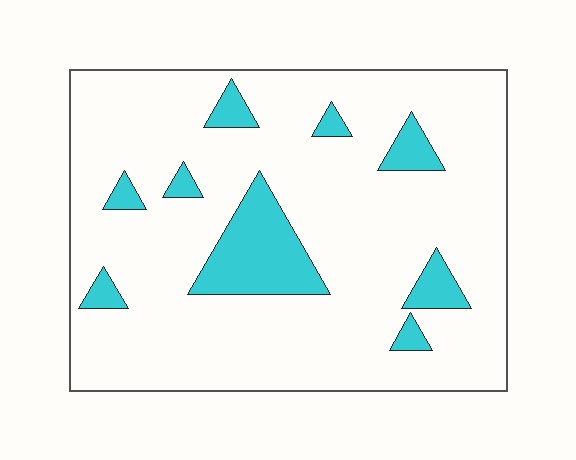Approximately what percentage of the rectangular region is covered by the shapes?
Approximately 15%.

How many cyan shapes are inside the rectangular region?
9.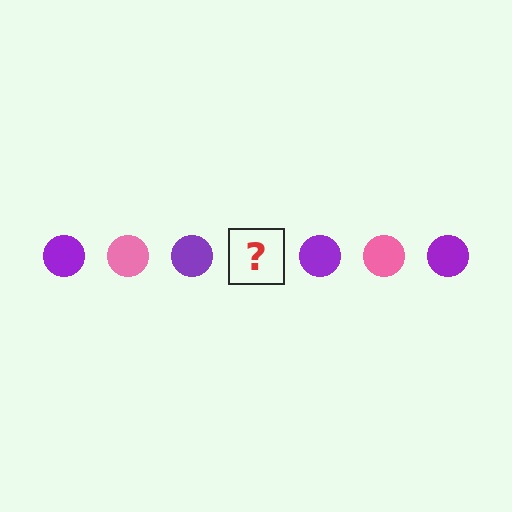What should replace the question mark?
The question mark should be replaced with a pink circle.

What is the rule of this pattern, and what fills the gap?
The rule is that the pattern cycles through purple, pink circles. The gap should be filled with a pink circle.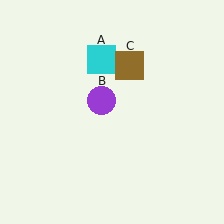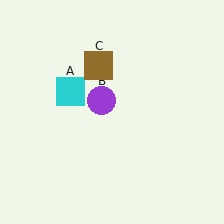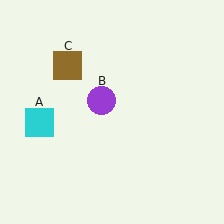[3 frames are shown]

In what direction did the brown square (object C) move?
The brown square (object C) moved left.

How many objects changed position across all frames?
2 objects changed position: cyan square (object A), brown square (object C).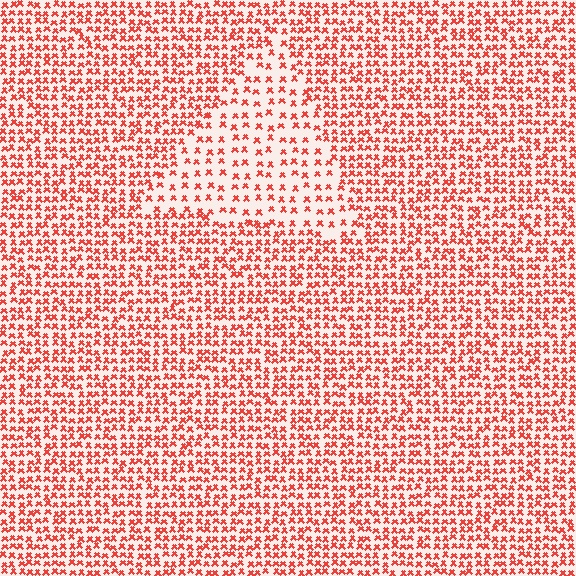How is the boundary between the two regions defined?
The boundary is defined by a change in element density (approximately 2.0x ratio). All elements are the same color, size, and shape.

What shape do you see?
I see a triangle.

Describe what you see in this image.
The image contains small red elements arranged at two different densities. A triangle-shaped region is visible where the elements are less densely packed than the surrounding area.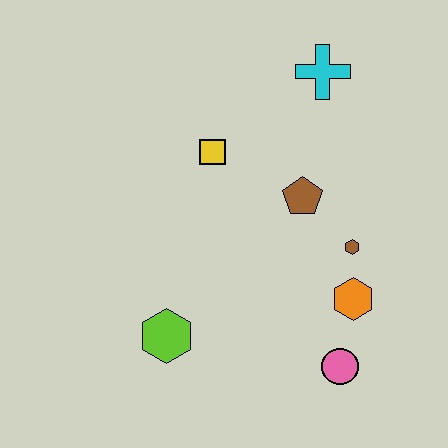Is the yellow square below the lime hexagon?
No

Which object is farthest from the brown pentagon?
The lime hexagon is farthest from the brown pentagon.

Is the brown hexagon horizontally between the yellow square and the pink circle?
No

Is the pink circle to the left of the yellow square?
No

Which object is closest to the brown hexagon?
The orange hexagon is closest to the brown hexagon.